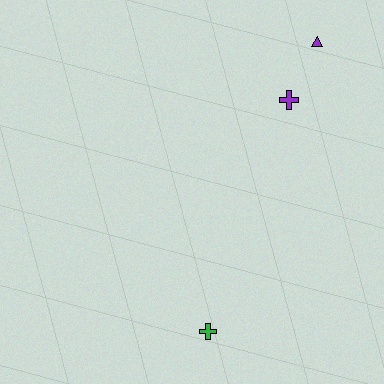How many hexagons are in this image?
There are no hexagons.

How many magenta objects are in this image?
There are no magenta objects.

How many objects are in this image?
There are 3 objects.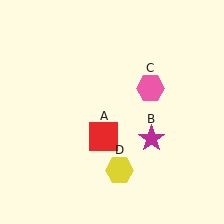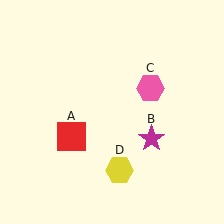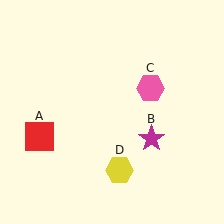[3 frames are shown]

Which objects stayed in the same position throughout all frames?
Magenta star (object B) and pink hexagon (object C) and yellow hexagon (object D) remained stationary.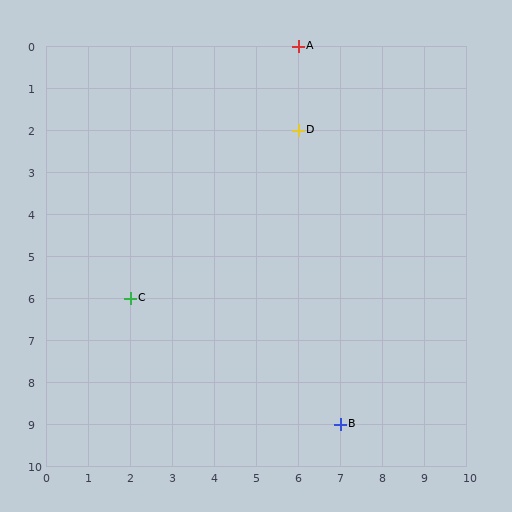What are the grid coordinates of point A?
Point A is at grid coordinates (6, 0).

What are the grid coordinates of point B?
Point B is at grid coordinates (7, 9).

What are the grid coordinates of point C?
Point C is at grid coordinates (2, 6).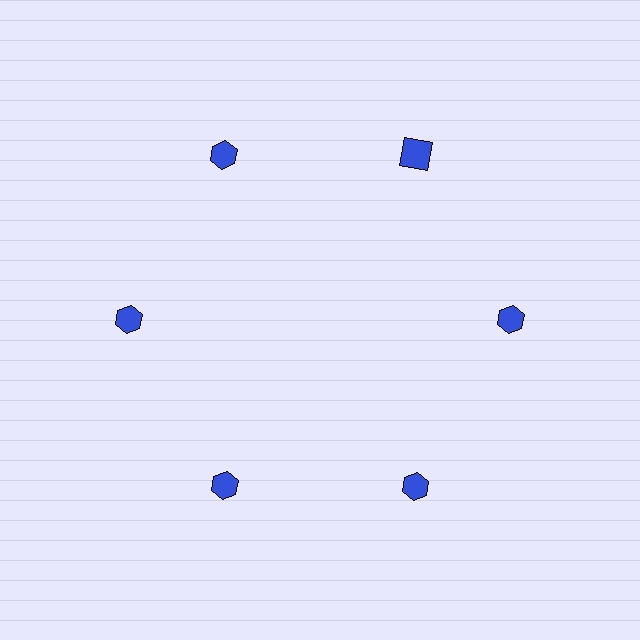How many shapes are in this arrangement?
There are 6 shapes arranged in a ring pattern.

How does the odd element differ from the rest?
It has a different shape: square instead of hexagon.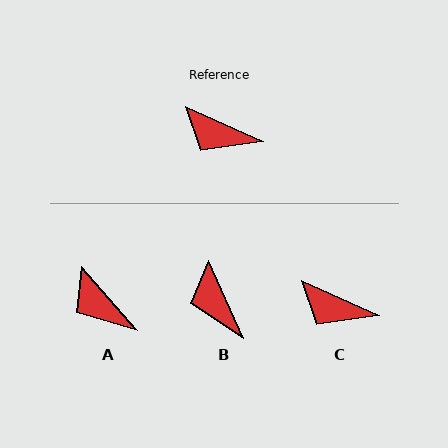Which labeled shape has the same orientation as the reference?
C.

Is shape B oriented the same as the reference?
No, it is off by about 41 degrees.